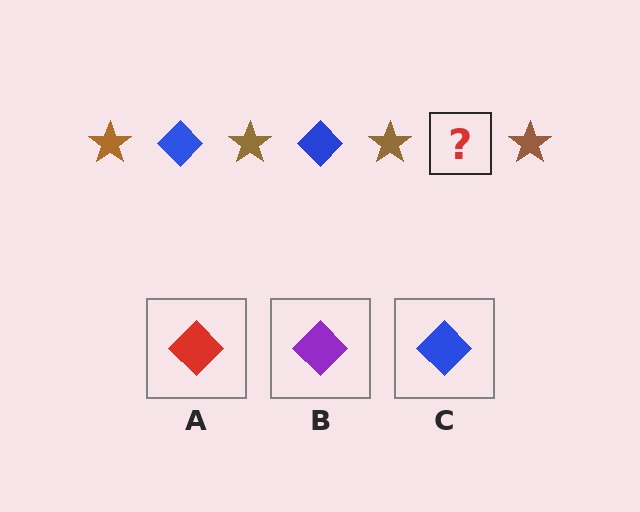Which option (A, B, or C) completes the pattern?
C.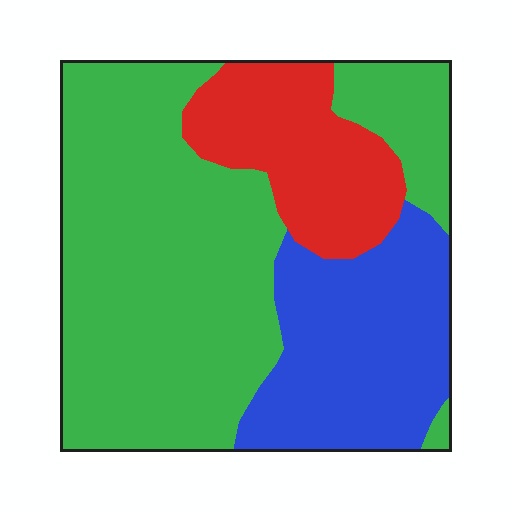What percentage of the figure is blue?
Blue covers 25% of the figure.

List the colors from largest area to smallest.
From largest to smallest: green, blue, red.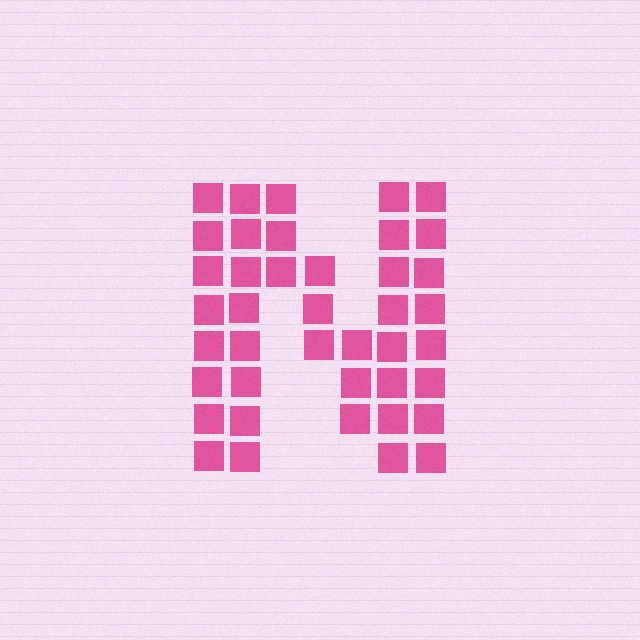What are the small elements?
The small elements are squares.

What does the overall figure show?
The overall figure shows the letter N.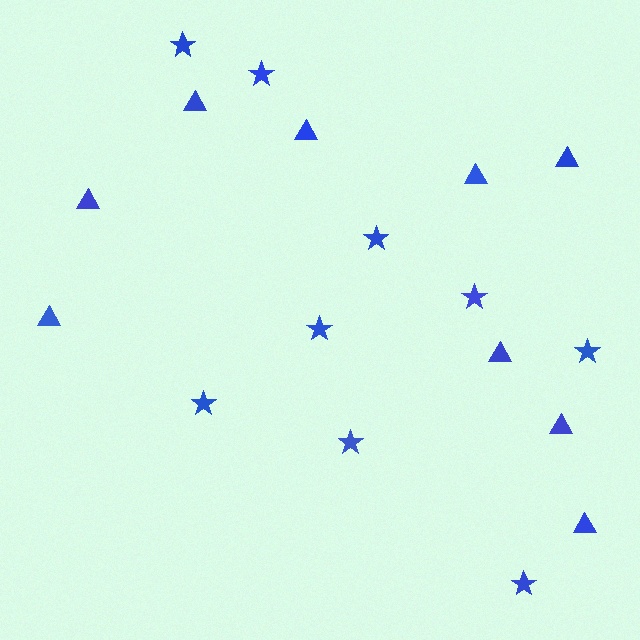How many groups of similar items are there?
There are 2 groups: one group of triangles (9) and one group of stars (9).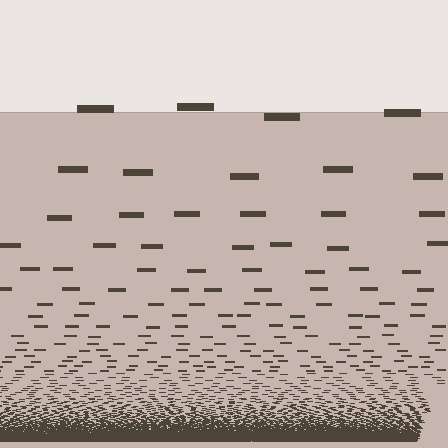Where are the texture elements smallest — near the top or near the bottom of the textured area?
Near the bottom.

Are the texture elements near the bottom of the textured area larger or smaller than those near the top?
Smaller. The gradient is inverted — elements near the bottom are smaller and denser.